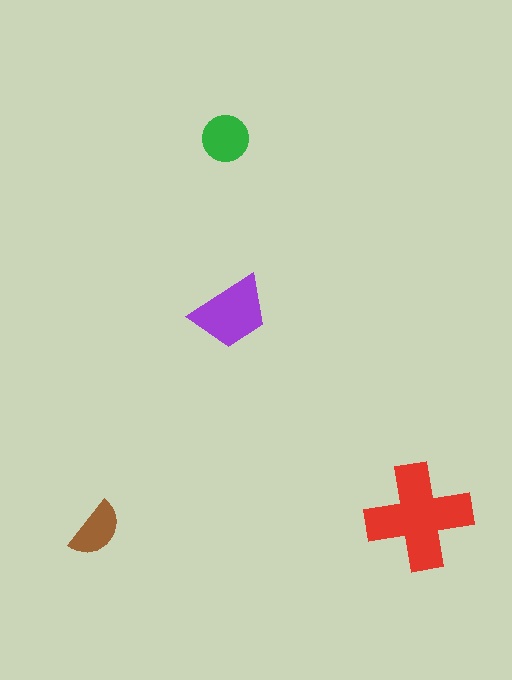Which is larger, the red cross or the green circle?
The red cross.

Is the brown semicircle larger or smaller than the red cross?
Smaller.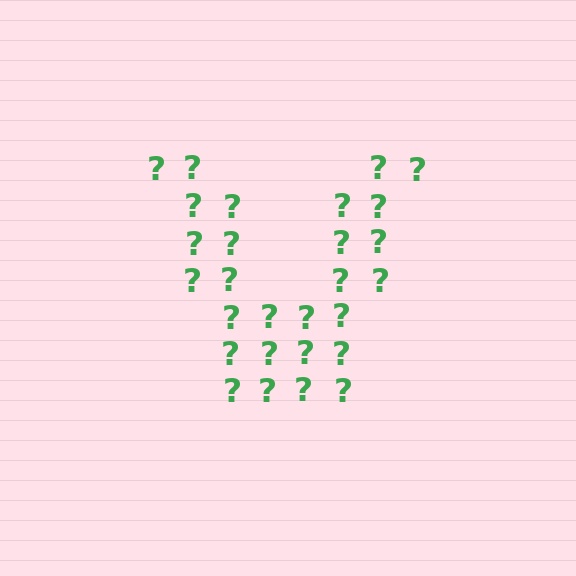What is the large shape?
The large shape is the letter V.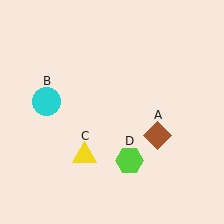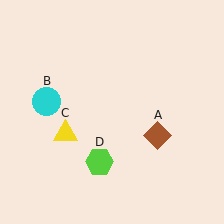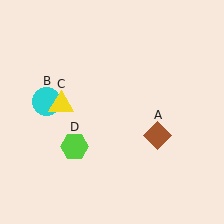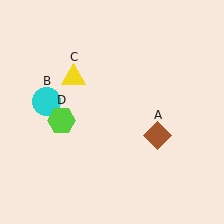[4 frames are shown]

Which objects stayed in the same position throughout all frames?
Brown diamond (object A) and cyan circle (object B) remained stationary.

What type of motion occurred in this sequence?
The yellow triangle (object C), lime hexagon (object D) rotated clockwise around the center of the scene.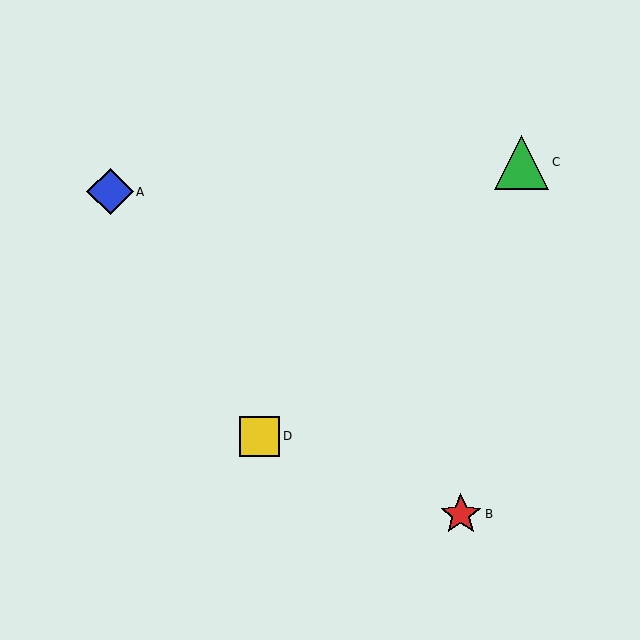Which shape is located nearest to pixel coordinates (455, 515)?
The red star (labeled B) at (461, 514) is nearest to that location.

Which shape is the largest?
The green triangle (labeled C) is the largest.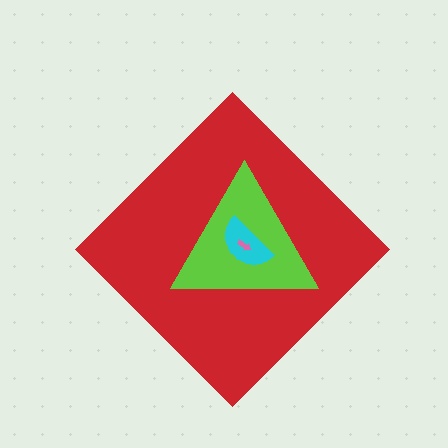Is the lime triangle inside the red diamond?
Yes.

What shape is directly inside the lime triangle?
The cyan semicircle.